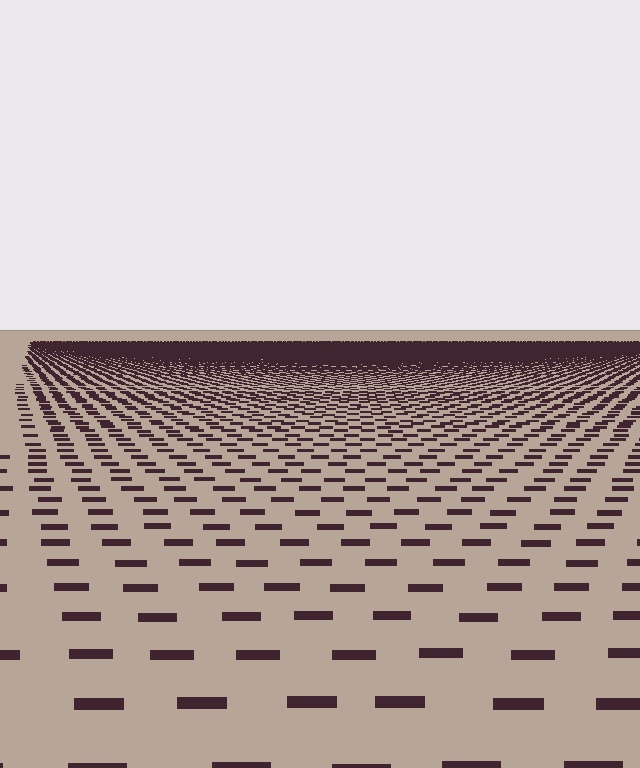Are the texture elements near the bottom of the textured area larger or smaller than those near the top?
Larger. Near the bottom, elements are closer to the viewer and appear at a bigger on-screen size.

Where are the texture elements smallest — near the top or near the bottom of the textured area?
Near the top.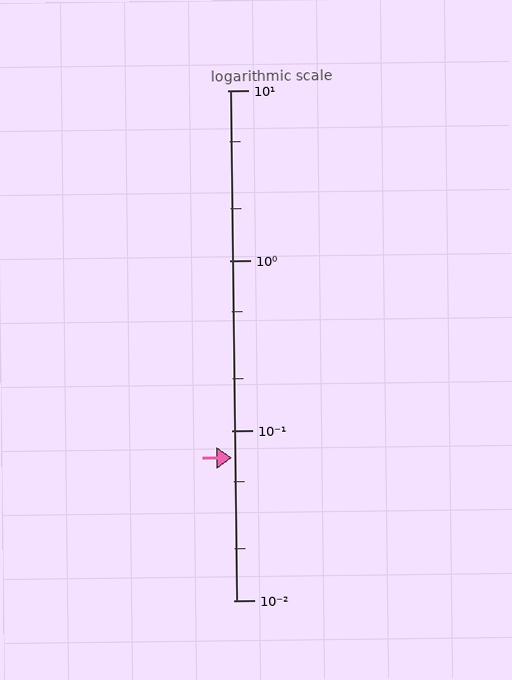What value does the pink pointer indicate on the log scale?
The pointer indicates approximately 0.069.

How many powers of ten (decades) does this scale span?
The scale spans 3 decades, from 0.01 to 10.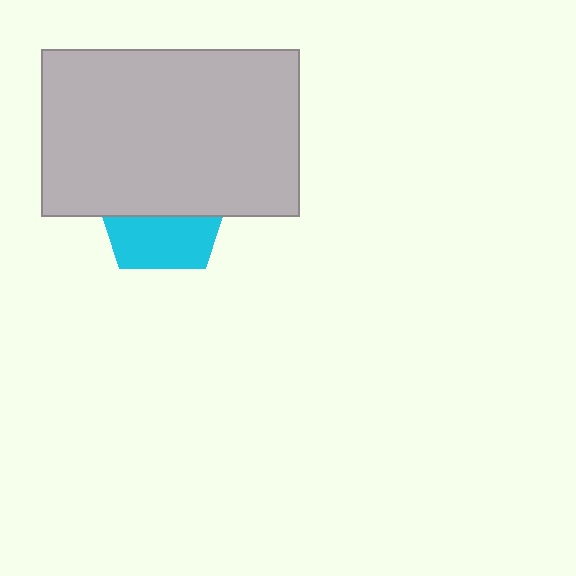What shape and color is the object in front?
The object in front is a light gray rectangle.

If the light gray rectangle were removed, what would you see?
You would see the complete cyan pentagon.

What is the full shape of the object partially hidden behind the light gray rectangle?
The partially hidden object is a cyan pentagon.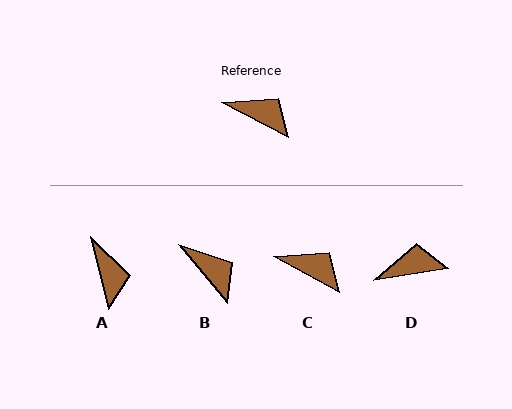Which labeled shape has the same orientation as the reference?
C.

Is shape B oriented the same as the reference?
No, it is off by about 22 degrees.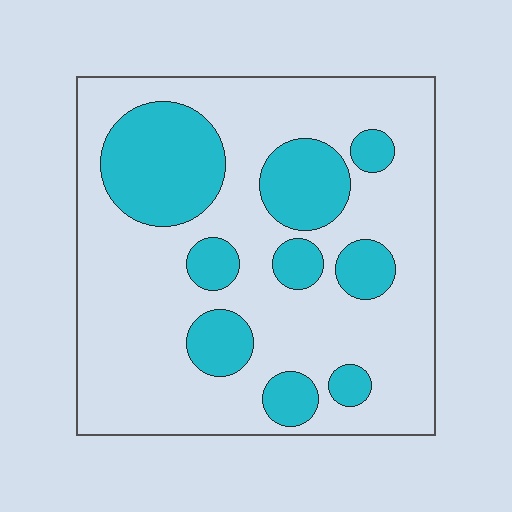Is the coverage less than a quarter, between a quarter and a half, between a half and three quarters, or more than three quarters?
Between a quarter and a half.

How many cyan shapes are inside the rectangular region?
9.